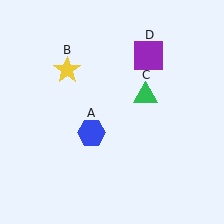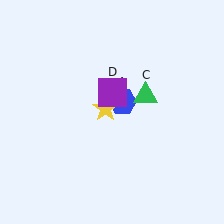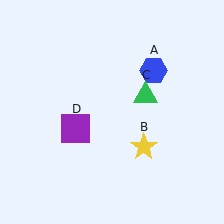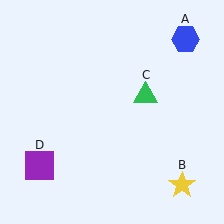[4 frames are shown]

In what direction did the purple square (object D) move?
The purple square (object D) moved down and to the left.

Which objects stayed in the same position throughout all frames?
Green triangle (object C) remained stationary.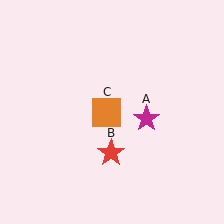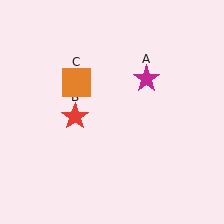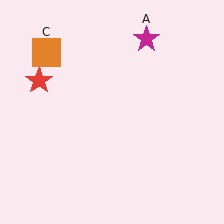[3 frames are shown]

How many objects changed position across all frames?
3 objects changed position: magenta star (object A), red star (object B), orange square (object C).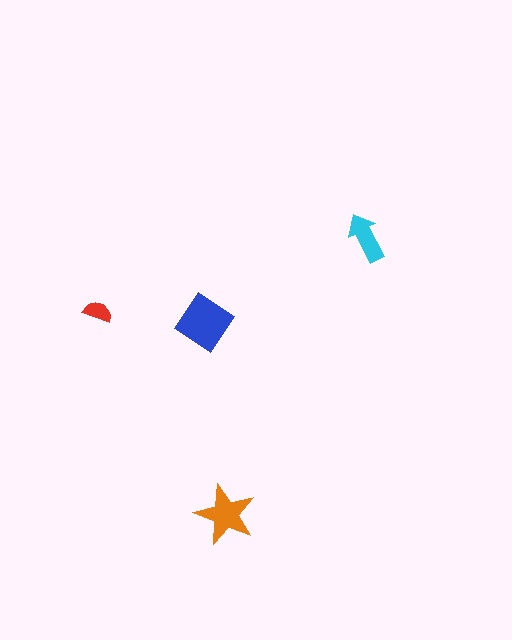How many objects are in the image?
There are 4 objects in the image.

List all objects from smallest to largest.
The red semicircle, the cyan arrow, the orange star, the blue diamond.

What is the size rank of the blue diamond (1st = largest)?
1st.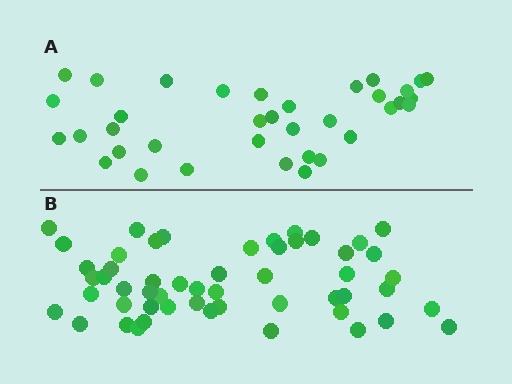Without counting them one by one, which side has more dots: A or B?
Region B (the bottom region) has more dots.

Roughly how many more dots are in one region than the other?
Region B has approximately 15 more dots than region A.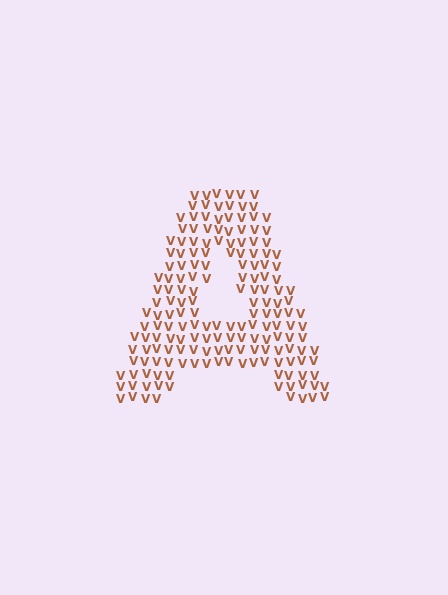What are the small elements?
The small elements are letter V's.